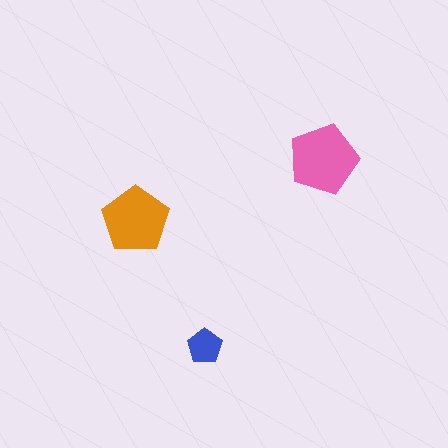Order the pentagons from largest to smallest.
the pink one, the orange one, the blue one.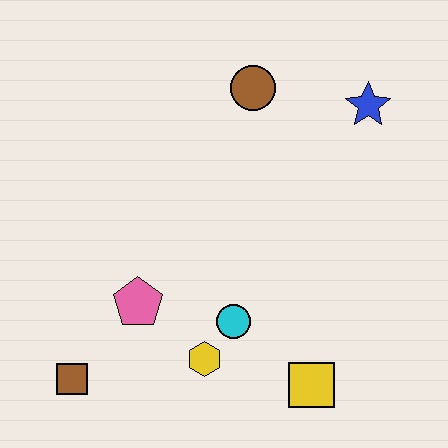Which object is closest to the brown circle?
The blue star is closest to the brown circle.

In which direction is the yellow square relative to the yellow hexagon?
The yellow square is to the right of the yellow hexagon.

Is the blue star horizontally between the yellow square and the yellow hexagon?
No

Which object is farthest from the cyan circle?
The blue star is farthest from the cyan circle.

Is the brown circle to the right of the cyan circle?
Yes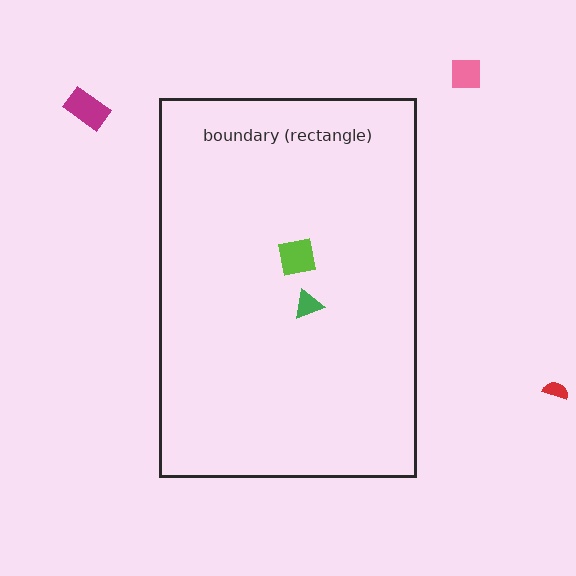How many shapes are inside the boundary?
2 inside, 3 outside.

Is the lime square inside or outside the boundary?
Inside.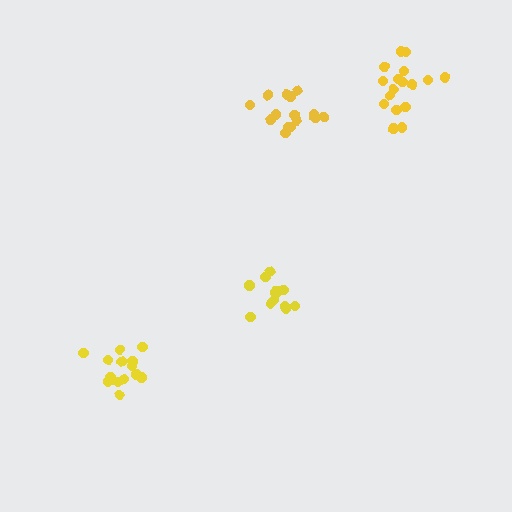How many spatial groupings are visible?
There are 4 spatial groupings.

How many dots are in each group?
Group 1: 15 dots, Group 2: 12 dots, Group 3: 15 dots, Group 4: 17 dots (59 total).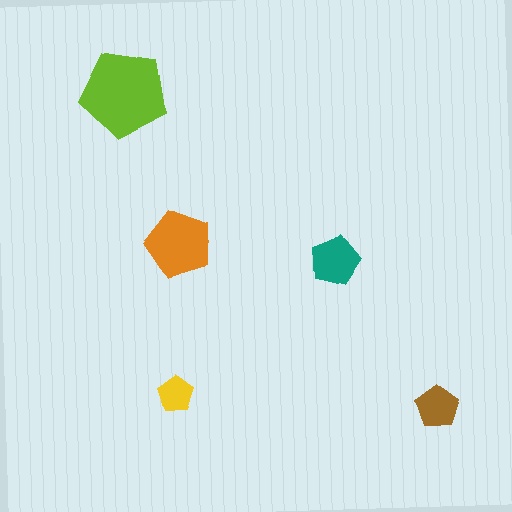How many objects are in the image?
There are 5 objects in the image.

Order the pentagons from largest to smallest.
the lime one, the orange one, the teal one, the brown one, the yellow one.